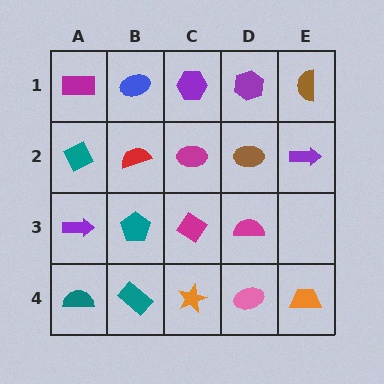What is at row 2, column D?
A brown ellipse.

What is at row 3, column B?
A teal pentagon.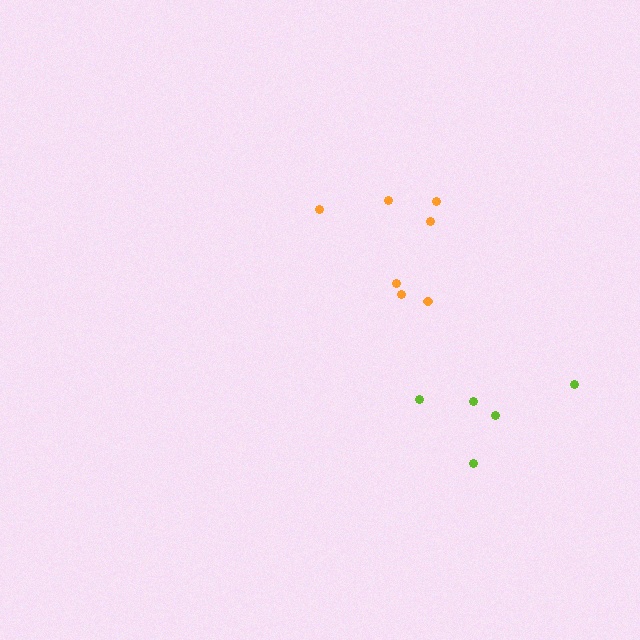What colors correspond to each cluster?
The clusters are colored: lime, orange.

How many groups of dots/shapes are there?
There are 2 groups.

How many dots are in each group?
Group 1: 5 dots, Group 2: 7 dots (12 total).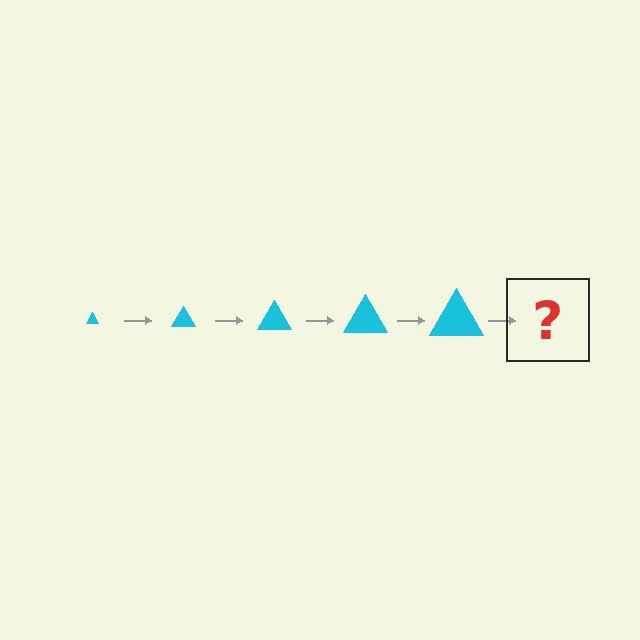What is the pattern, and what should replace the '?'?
The pattern is that the triangle gets progressively larger each step. The '?' should be a cyan triangle, larger than the previous one.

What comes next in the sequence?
The next element should be a cyan triangle, larger than the previous one.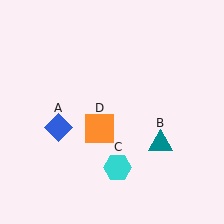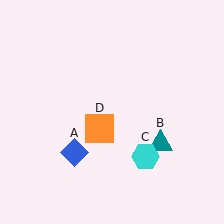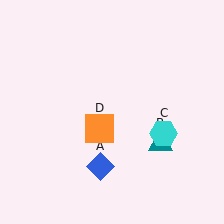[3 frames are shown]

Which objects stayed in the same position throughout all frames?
Teal triangle (object B) and orange square (object D) remained stationary.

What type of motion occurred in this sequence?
The blue diamond (object A), cyan hexagon (object C) rotated counterclockwise around the center of the scene.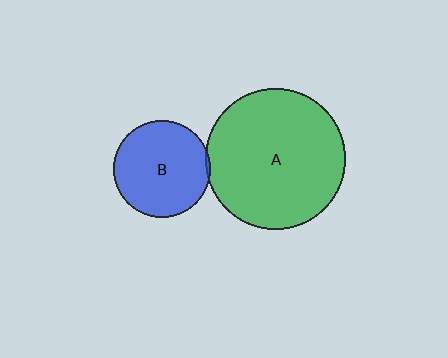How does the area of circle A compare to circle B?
Approximately 2.1 times.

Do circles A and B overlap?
Yes.